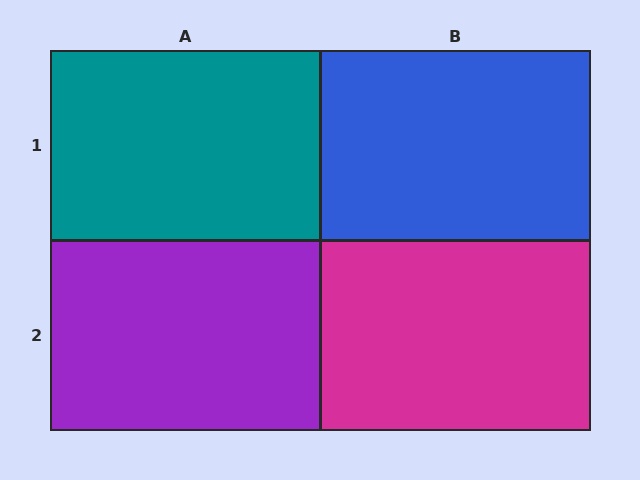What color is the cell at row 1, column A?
Teal.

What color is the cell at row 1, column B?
Blue.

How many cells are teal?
1 cell is teal.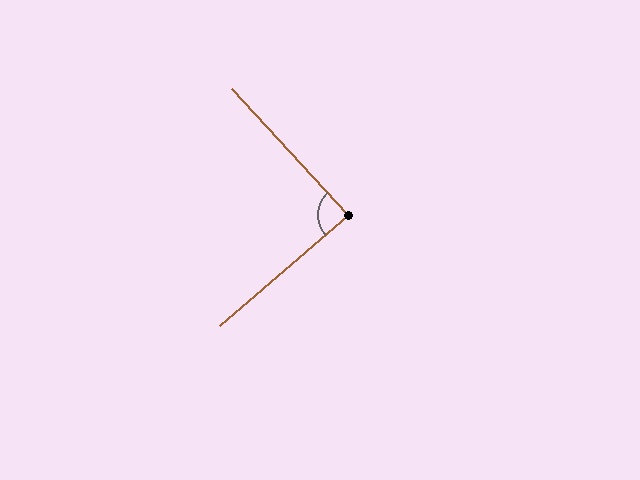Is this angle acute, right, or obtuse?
It is approximately a right angle.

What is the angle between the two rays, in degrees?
Approximately 88 degrees.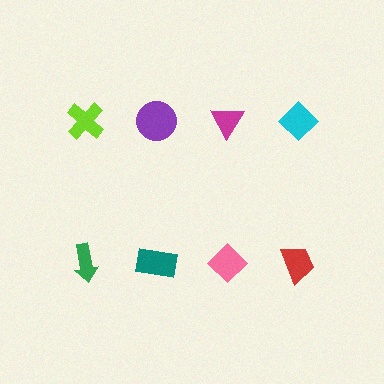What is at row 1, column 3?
A magenta triangle.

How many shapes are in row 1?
4 shapes.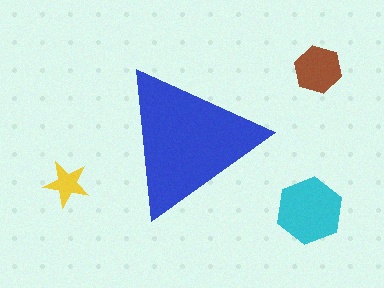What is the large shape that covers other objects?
A blue triangle.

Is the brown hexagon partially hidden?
No, the brown hexagon is fully visible.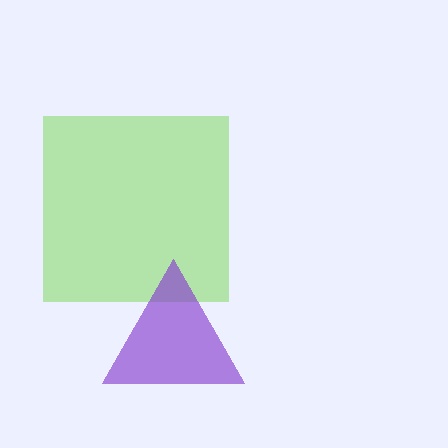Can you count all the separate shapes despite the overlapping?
Yes, there are 2 separate shapes.